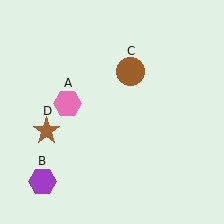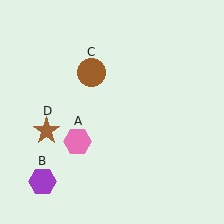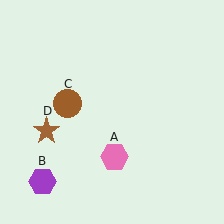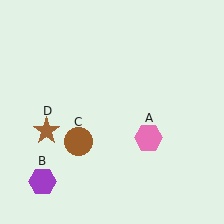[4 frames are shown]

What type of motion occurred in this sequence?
The pink hexagon (object A), brown circle (object C) rotated counterclockwise around the center of the scene.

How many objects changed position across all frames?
2 objects changed position: pink hexagon (object A), brown circle (object C).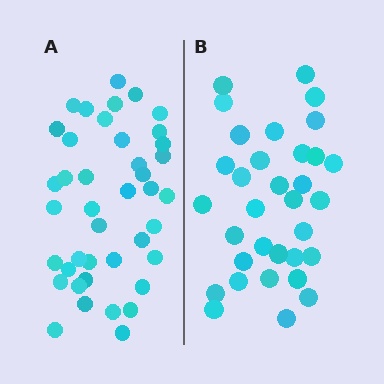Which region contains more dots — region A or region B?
Region A (the left region) has more dots.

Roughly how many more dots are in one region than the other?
Region A has roughly 8 or so more dots than region B.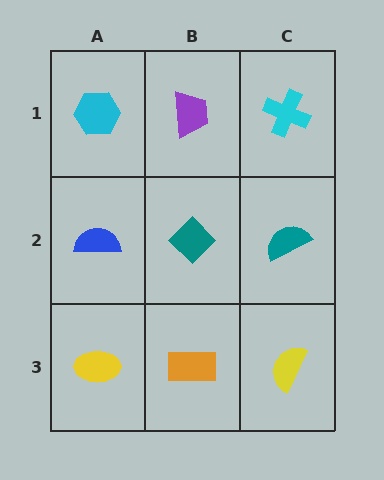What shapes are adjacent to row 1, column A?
A blue semicircle (row 2, column A), a purple trapezoid (row 1, column B).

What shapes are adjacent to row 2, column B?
A purple trapezoid (row 1, column B), an orange rectangle (row 3, column B), a blue semicircle (row 2, column A), a teal semicircle (row 2, column C).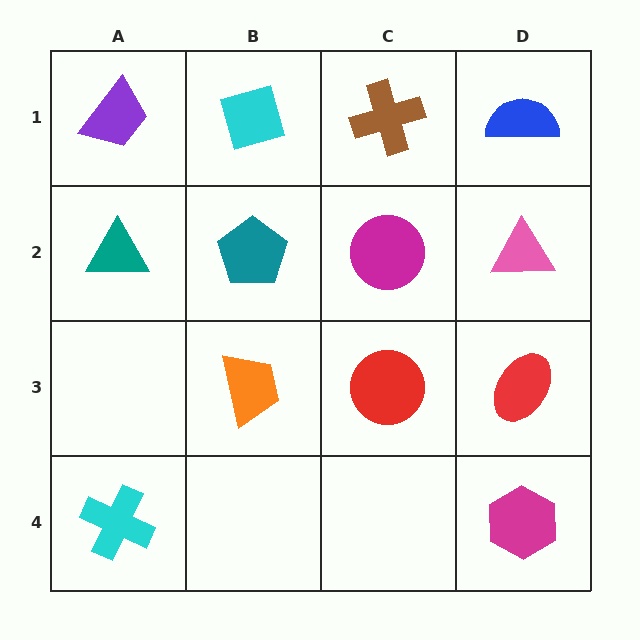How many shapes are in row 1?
4 shapes.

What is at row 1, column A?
A purple trapezoid.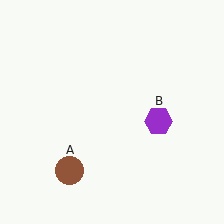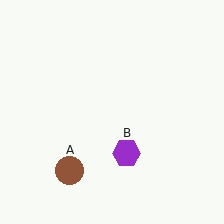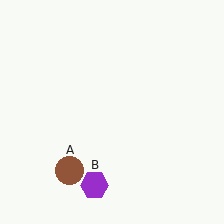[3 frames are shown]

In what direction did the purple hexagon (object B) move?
The purple hexagon (object B) moved down and to the left.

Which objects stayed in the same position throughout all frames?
Brown circle (object A) remained stationary.